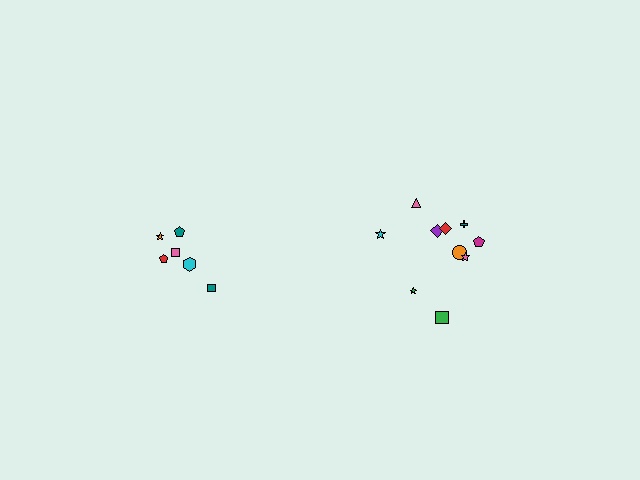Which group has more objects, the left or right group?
The right group.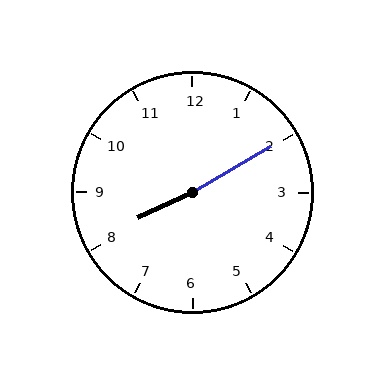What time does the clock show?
8:10.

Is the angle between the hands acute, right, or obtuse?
It is obtuse.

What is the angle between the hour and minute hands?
Approximately 175 degrees.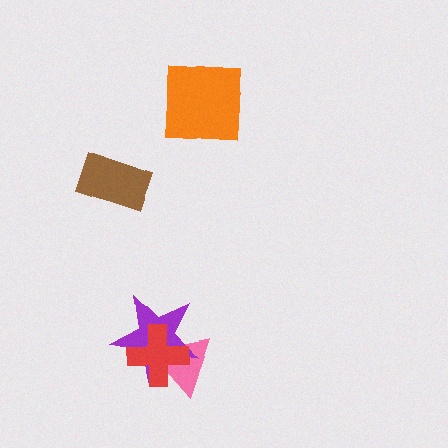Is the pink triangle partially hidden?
Yes, it is partially covered by another shape.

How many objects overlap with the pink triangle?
2 objects overlap with the pink triangle.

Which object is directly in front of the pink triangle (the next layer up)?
The purple star is directly in front of the pink triangle.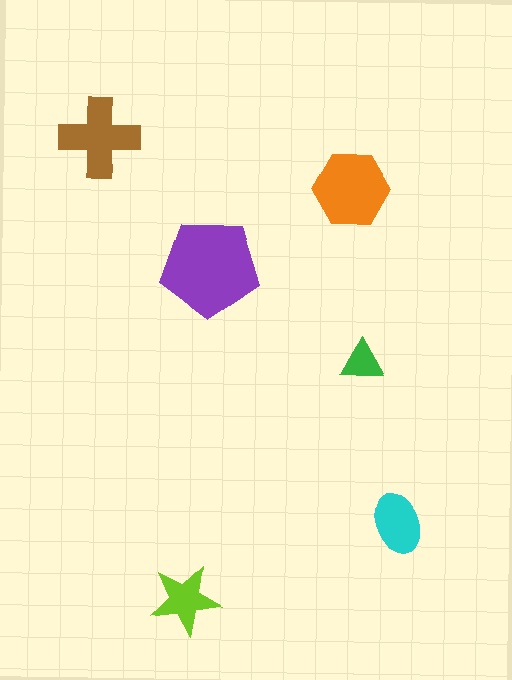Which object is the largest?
The purple pentagon.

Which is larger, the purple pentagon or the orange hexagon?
The purple pentagon.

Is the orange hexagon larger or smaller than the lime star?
Larger.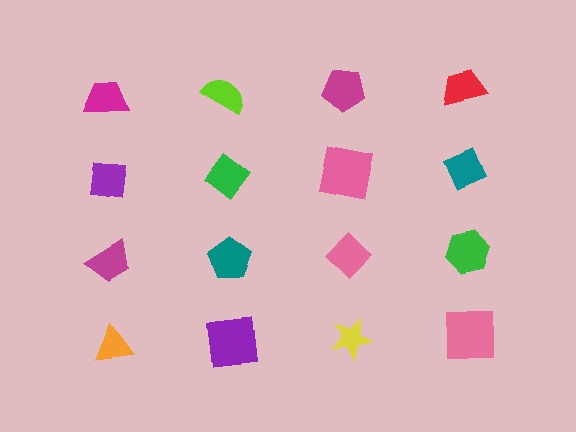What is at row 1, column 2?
A lime semicircle.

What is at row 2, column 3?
A pink square.